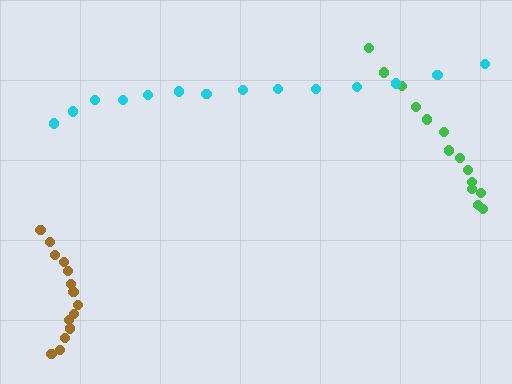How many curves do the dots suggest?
There are 3 distinct paths.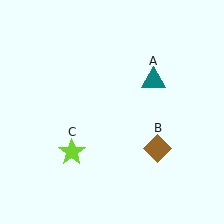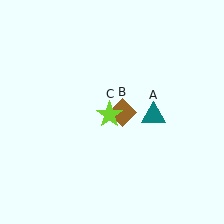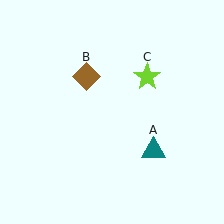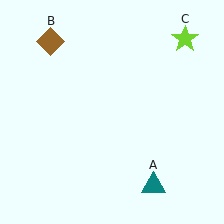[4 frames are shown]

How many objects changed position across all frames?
3 objects changed position: teal triangle (object A), brown diamond (object B), lime star (object C).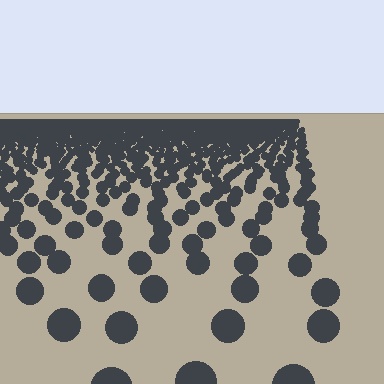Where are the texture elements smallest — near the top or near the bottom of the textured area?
Near the top.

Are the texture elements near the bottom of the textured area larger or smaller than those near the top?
Larger. Near the bottom, elements are closer to the viewer and appear at a bigger on-screen size.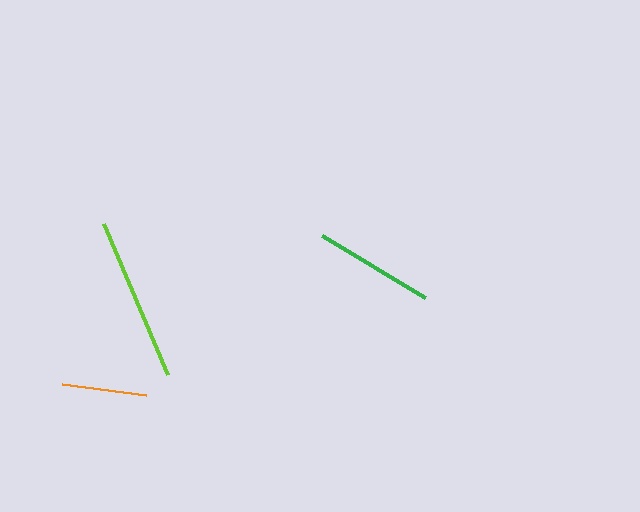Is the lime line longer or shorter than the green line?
The lime line is longer than the green line.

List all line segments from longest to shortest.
From longest to shortest: lime, green, orange.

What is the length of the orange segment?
The orange segment is approximately 85 pixels long.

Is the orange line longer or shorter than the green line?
The green line is longer than the orange line.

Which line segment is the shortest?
The orange line is the shortest at approximately 85 pixels.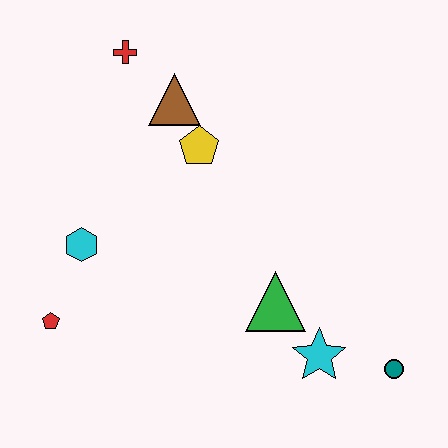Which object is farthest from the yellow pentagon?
The teal circle is farthest from the yellow pentagon.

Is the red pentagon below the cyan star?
No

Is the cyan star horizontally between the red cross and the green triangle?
No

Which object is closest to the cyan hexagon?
The red pentagon is closest to the cyan hexagon.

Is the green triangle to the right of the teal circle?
No